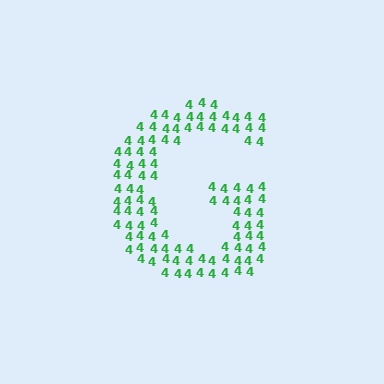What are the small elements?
The small elements are digit 4's.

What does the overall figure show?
The overall figure shows the letter G.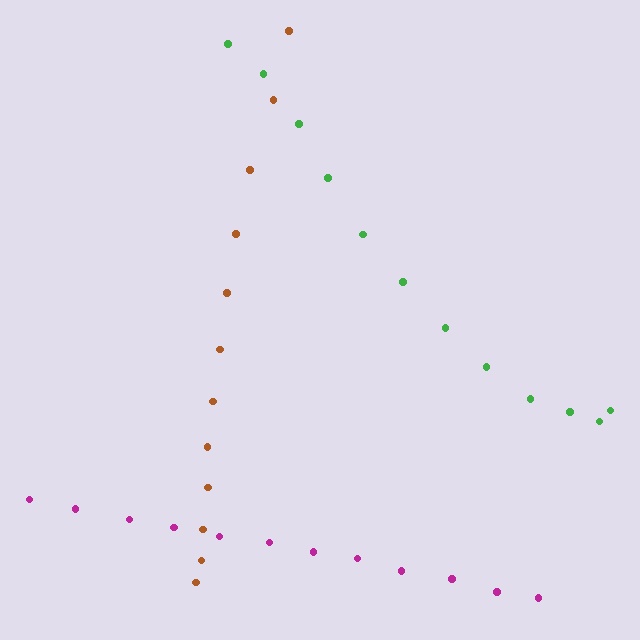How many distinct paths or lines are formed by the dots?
There are 3 distinct paths.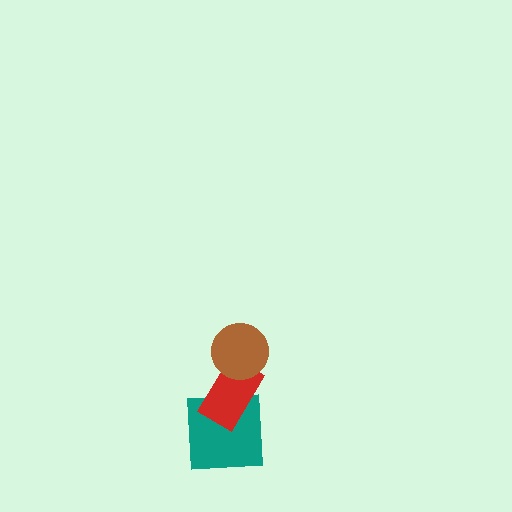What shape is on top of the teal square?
The red rectangle is on top of the teal square.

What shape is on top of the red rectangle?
The brown circle is on top of the red rectangle.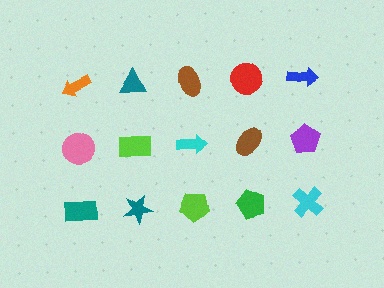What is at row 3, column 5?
A cyan cross.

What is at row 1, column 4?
A red circle.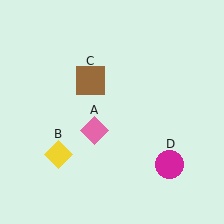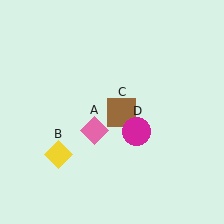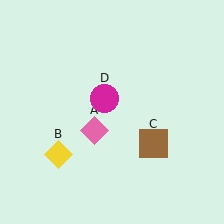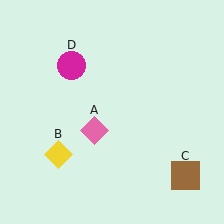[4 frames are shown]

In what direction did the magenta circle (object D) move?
The magenta circle (object D) moved up and to the left.